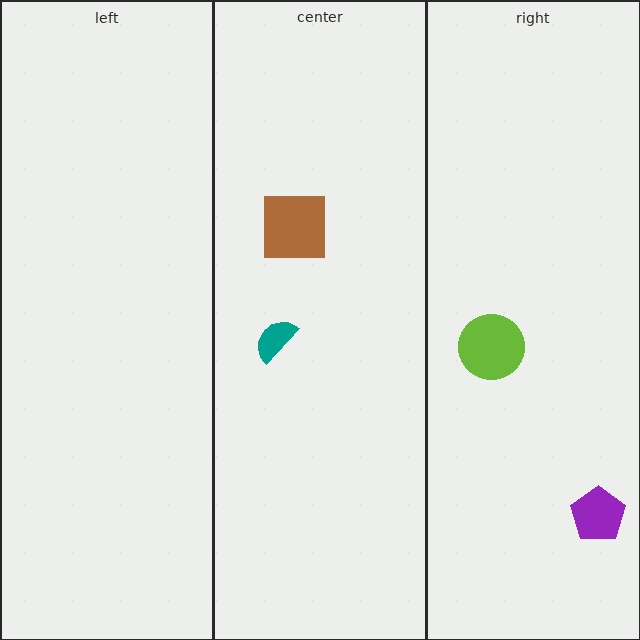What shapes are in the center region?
The teal semicircle, the brown square.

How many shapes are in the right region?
2.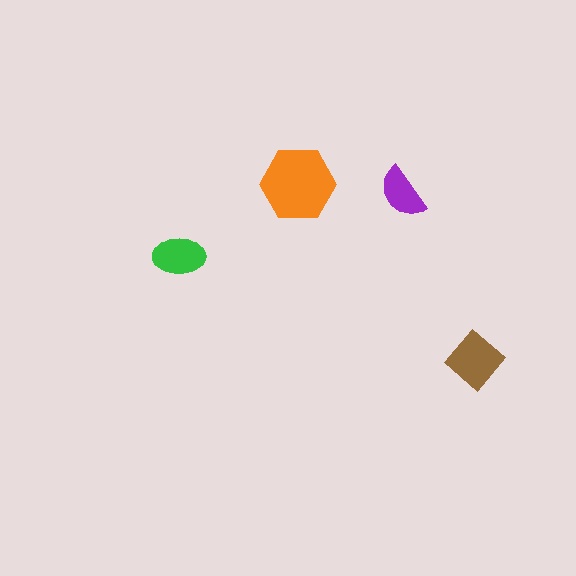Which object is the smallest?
The purple semicircle.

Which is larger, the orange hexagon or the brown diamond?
The orange hexagon.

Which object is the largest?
The orange hexagon.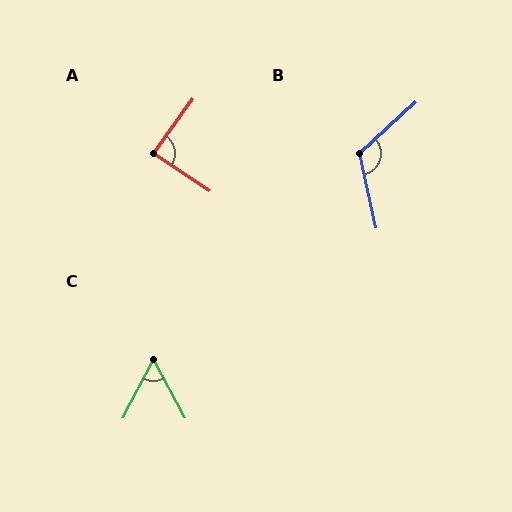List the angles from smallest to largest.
C (56°), A (88°), B (120°).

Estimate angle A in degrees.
Approximately 88 degrees.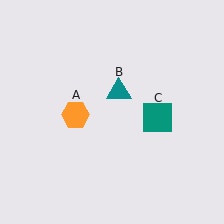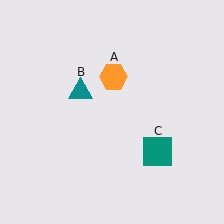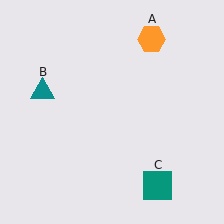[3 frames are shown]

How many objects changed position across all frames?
3 objects changed position: orange hexagon (object A), teal triangle (object B), teal square (object C).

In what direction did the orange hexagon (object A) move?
The orange hexagon (object A) moved up and to the right.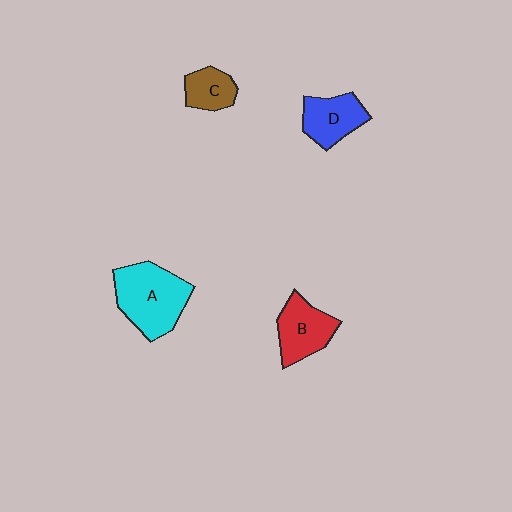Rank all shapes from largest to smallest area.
From largest to smallest: A (cyan), B (red), D (blue), C (brown).